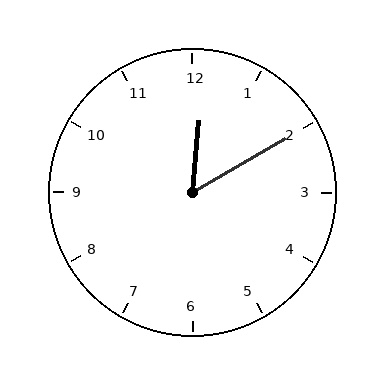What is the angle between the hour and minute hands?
Approximately 55 degrees.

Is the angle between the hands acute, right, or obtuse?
It is acute.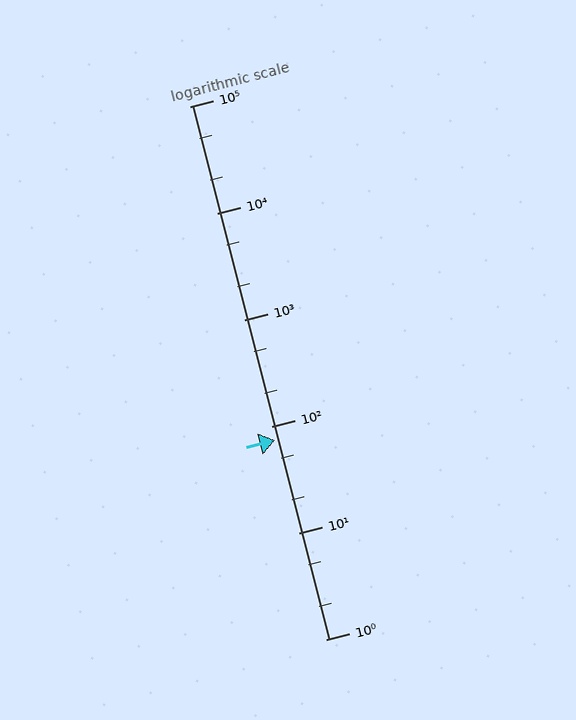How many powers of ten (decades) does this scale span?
The scale spans 5 decades, from 1 to 100000.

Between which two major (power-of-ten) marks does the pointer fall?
The pointer is between 10 and 100.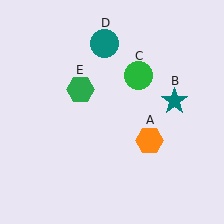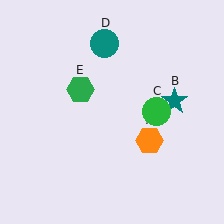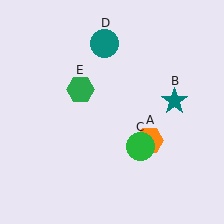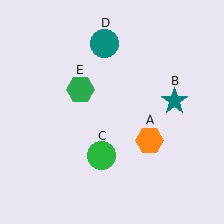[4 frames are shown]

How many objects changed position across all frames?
1 object changed position: green circle (object C).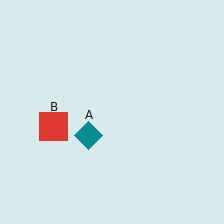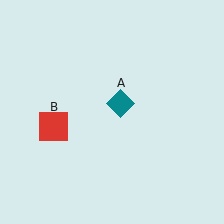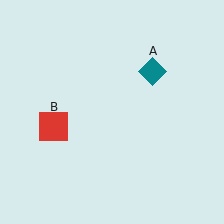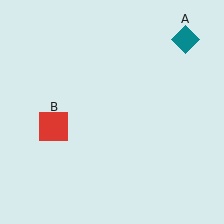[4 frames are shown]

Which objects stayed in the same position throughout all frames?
Red square (object B) remained stationary.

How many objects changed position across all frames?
1 object changed position: teal diamond (object A).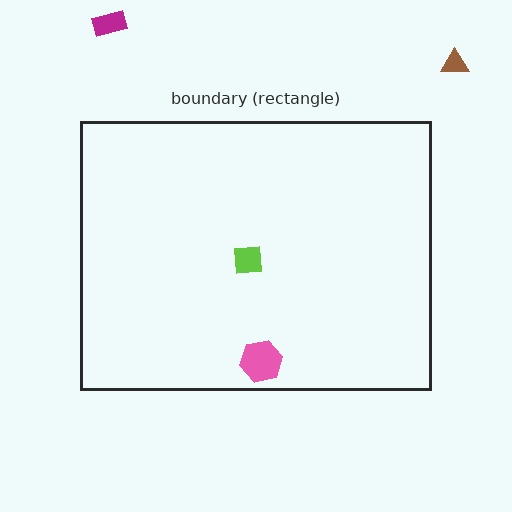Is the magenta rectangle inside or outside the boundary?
Outside.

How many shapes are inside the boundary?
2 inside, 2 outside.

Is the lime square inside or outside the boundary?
Inside.